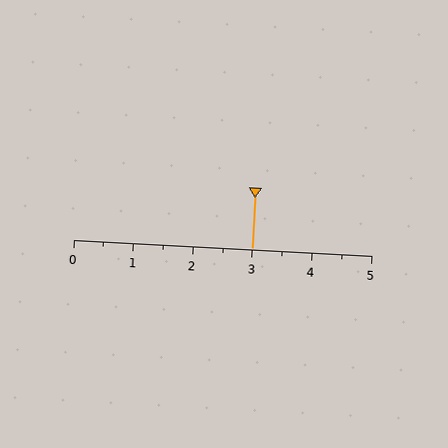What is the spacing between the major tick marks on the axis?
The major ticks are spaced 1 apart.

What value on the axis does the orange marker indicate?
The marker indicates approximately 3.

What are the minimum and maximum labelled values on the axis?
The axis runs from 0 to 5.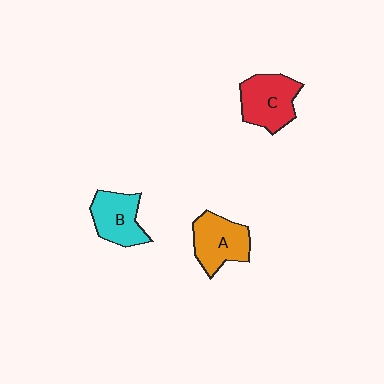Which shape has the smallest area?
Shape B (cyan).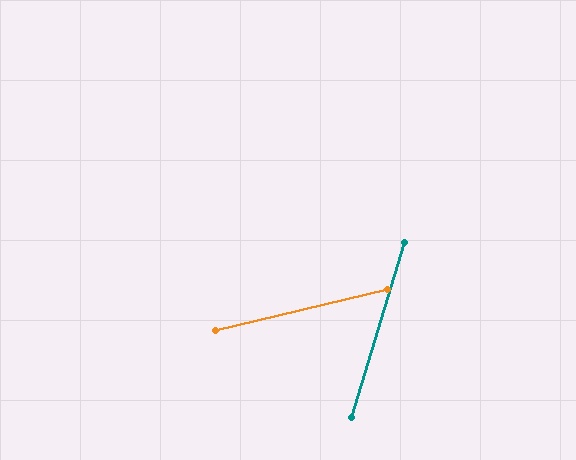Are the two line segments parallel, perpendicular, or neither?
Neither parallel nor perpendicular — they differ by about 60°.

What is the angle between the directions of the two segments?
Approximately 60 degrees.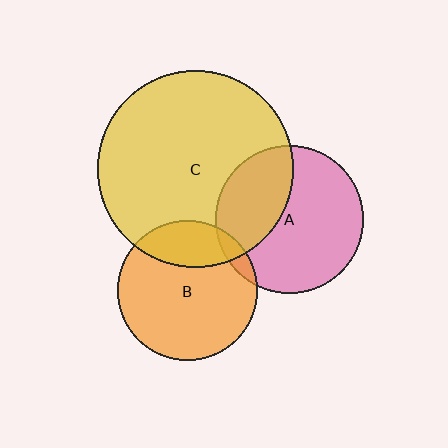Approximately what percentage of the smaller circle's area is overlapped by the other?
Approximately 35%.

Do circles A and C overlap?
Yes.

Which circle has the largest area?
Circle C (yellow).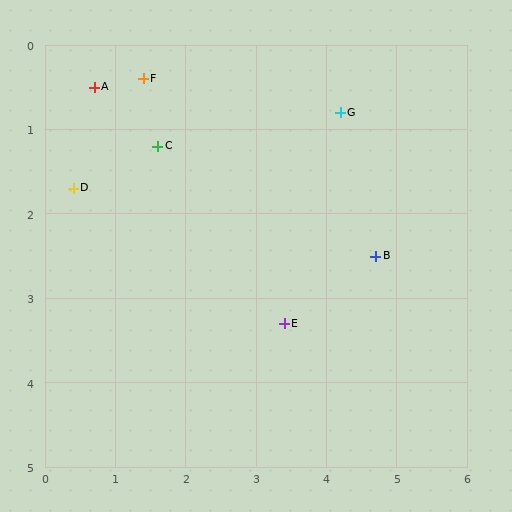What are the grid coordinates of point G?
Point G is at approximately (4.2, 0.8).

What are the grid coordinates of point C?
Point C is at approximately (1.6, 1.2).